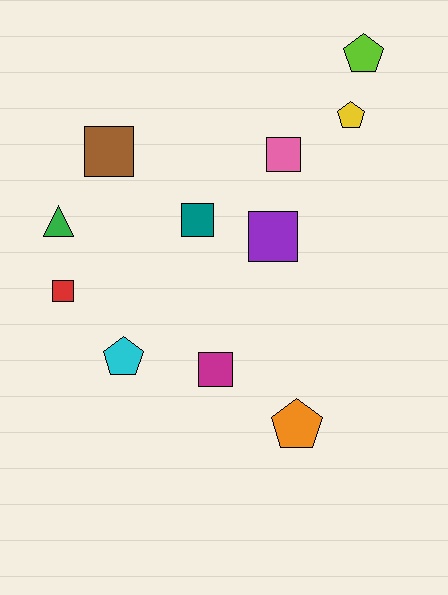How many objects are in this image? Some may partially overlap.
There are 11 objects.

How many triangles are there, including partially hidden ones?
There is 1 triangle.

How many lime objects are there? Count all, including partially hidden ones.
There is 1 lime object.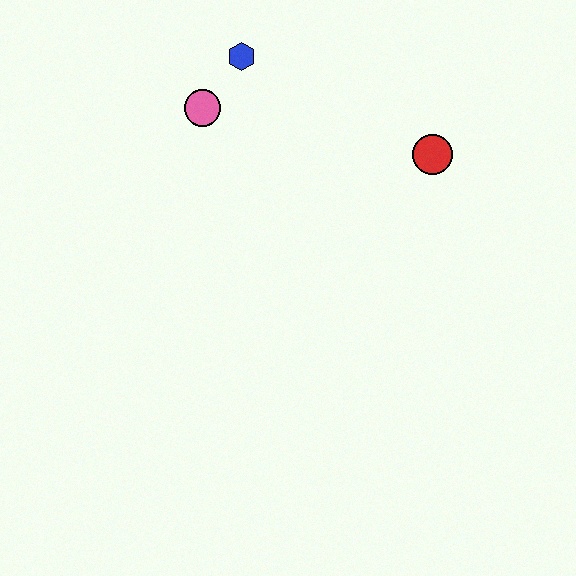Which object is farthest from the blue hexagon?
The red circle is farthest from the blue hexagon.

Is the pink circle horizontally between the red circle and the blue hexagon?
No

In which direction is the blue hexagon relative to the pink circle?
The blue hexagon is above the pink circle.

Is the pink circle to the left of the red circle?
Yes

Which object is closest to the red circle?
The blue hexagon is closest to the red circle.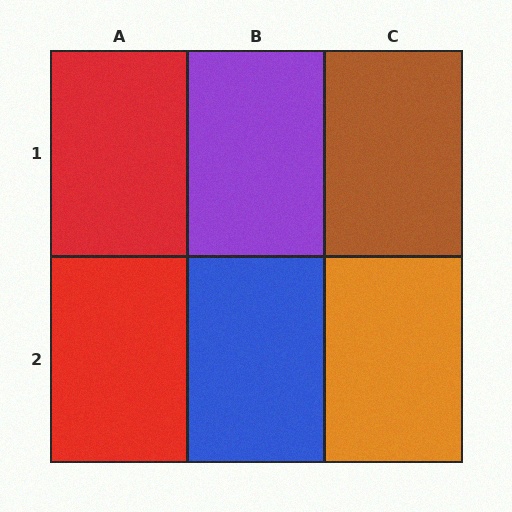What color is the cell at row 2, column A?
Red.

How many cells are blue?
1 cell is blue.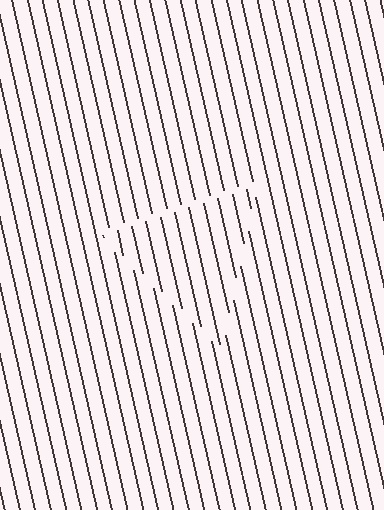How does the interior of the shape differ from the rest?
The interior of the shape contains the same grating, shifted by half a period — the contour is defined by the phase discontinuity where line-ends from the inner and outer gratings abut.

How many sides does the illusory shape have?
3 sides — the line-ends trace a triangle.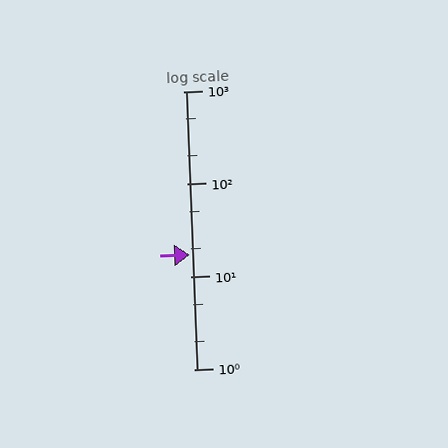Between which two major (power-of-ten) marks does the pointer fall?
The pointer is between 10 and 100.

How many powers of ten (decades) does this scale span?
The scale spans 3 decades, from 1 to 1000.